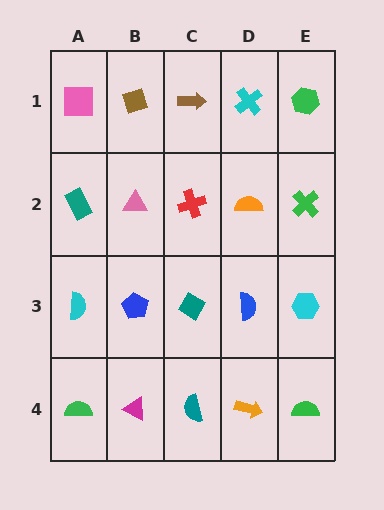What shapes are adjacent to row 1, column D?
An orange semicircle (row 2, column D), a brown arrow (row 1, column C), a green hexagon (row 1, column E).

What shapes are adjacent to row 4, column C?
A teal diamond (row 3, column C), a magenta triangle (row 4, column B), an orange arrow (row 4, column D).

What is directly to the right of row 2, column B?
A red cross.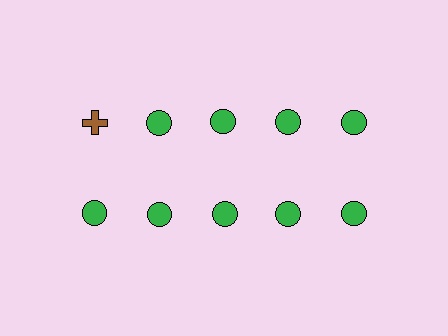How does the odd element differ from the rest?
It differs in both color (brown instead of green) and shape (cross instead of circle).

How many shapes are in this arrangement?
There are 10 shapes arranged in a grid pattern.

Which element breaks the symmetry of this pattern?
The brown cross in the top row, leftmost column breaks the symmetry. All other shapes are green circles.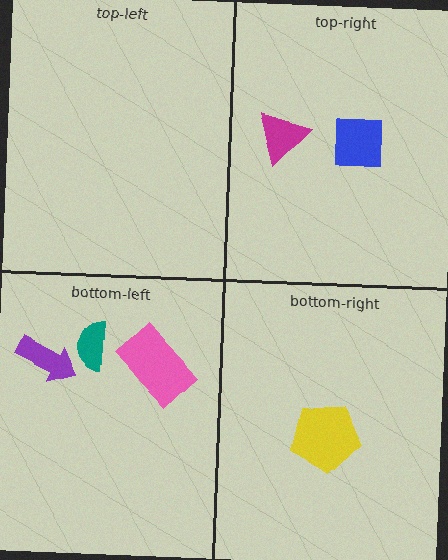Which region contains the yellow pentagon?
The bottom-right region.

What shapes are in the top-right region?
The magenta triangle, the blue square.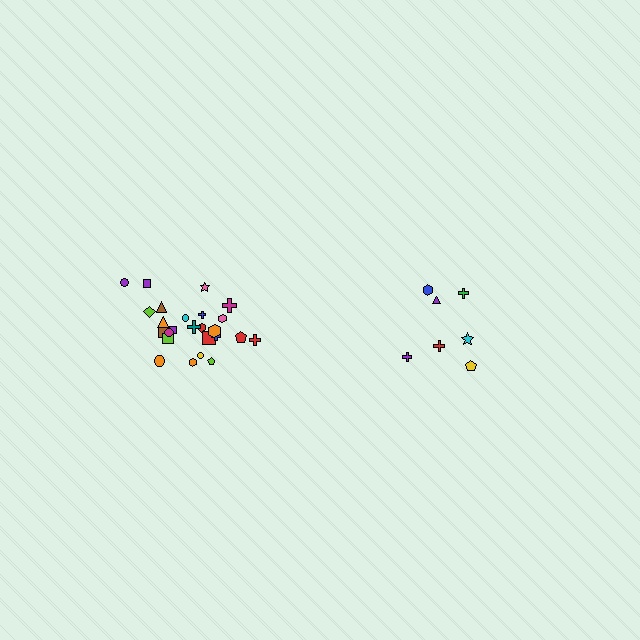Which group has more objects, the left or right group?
The left group.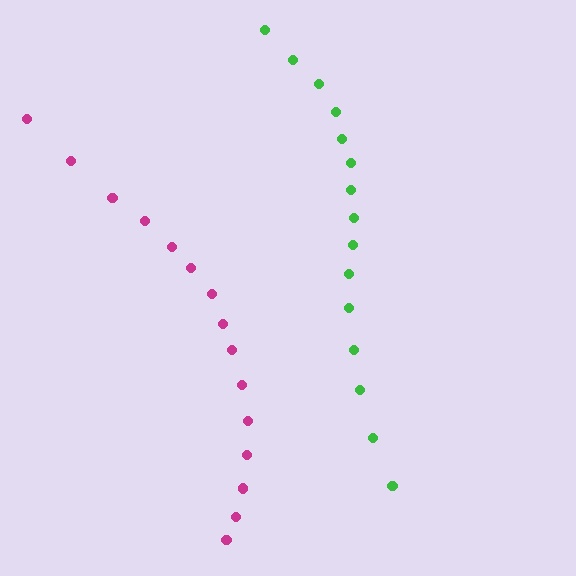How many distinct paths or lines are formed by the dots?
There are 2 distinct paths.